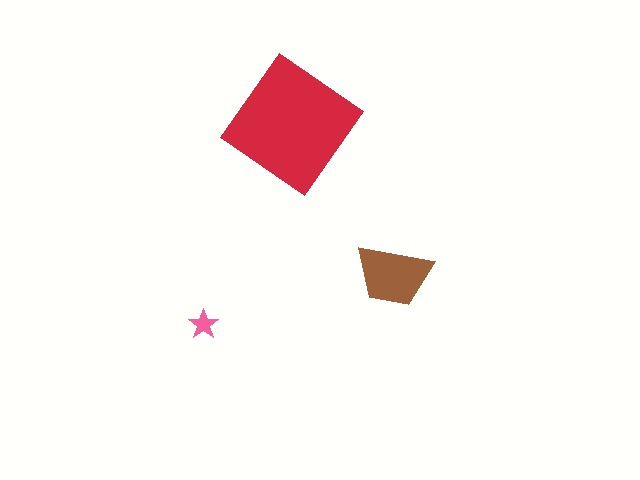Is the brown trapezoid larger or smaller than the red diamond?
Smaller.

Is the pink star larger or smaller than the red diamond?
Smaller.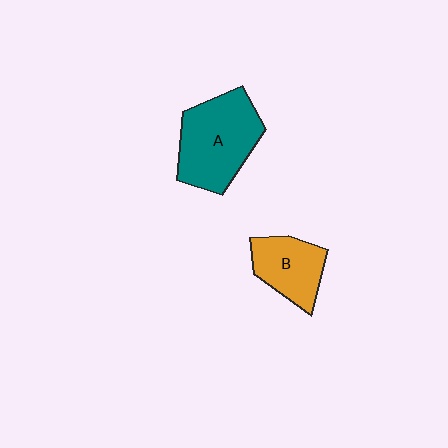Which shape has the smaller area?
Shape B (orange).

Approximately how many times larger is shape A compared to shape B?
Approximately 1.6 times.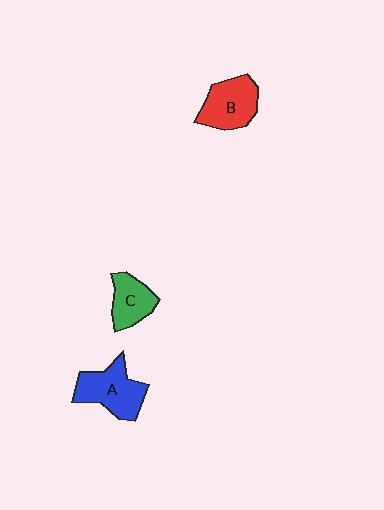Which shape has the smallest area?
Shape C (green).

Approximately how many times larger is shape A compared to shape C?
Approximately 1.5 times.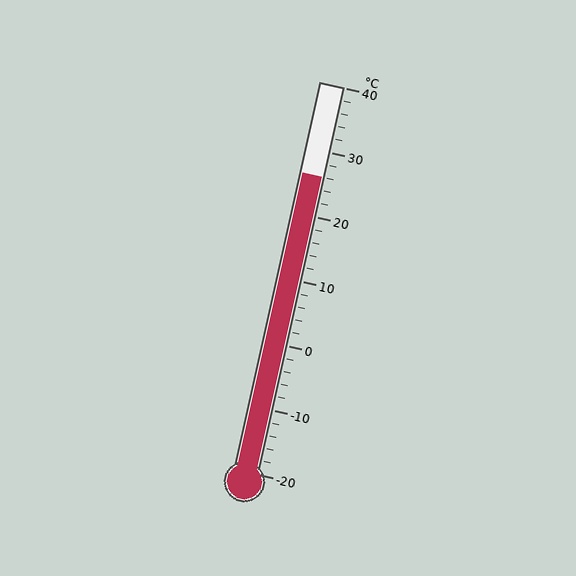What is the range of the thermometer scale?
The thermometer scale ranges from -20°C to 40°C.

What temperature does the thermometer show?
The thermometer shows approximately 26°C.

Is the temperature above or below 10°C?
The temperature is above 10°C.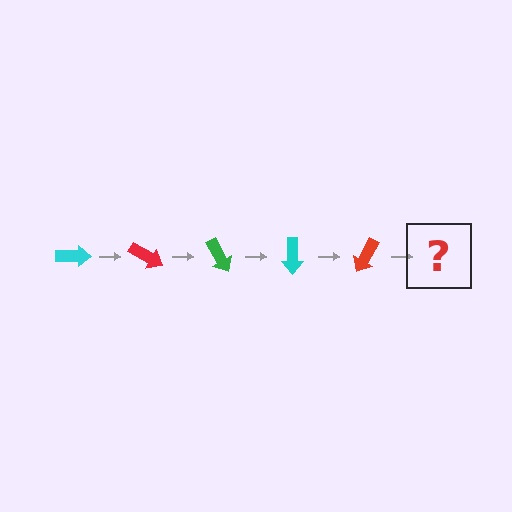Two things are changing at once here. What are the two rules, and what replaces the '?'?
The two rules are that it rotates 30 degrees each step and the color cycles through cyan, red, and green. The '?' should be a green arrow, rotated 150 degrees from the start.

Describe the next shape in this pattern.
It should be a green arrow, rotated 150 degrees from the start.